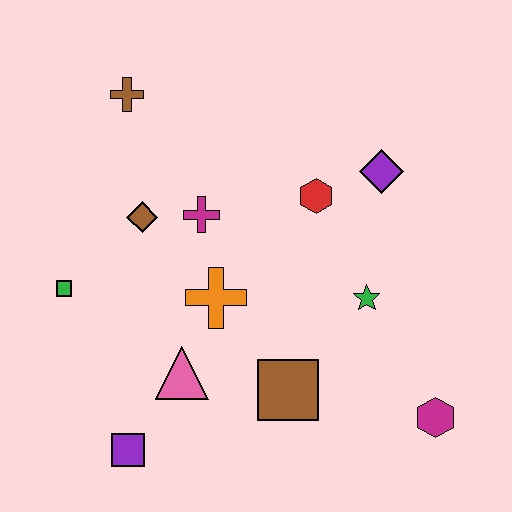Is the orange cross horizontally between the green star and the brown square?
No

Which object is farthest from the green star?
The brown cross is farthest from the green star.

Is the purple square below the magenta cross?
Yes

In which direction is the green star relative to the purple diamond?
The green star is below the purple diamond.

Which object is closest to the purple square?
The pink triangle is closest to the purple square.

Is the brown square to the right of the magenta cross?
Yes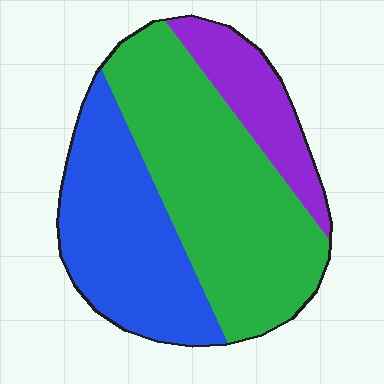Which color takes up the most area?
Green, at roughly 50%.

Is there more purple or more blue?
Blue.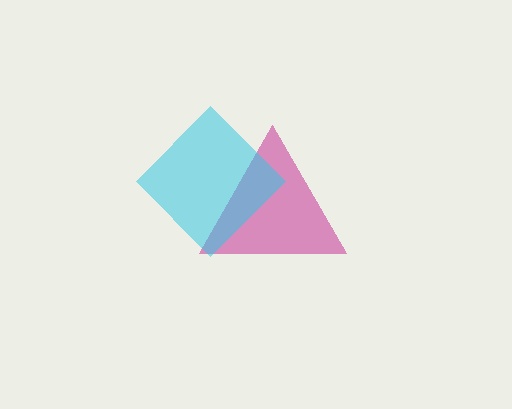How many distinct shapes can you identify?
There are 2 distinct shapes: a magenta triangle, a cyan diamond.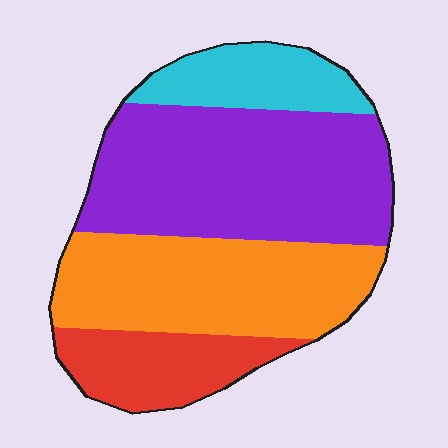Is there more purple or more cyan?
Purple.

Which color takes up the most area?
Purple, at roughly 40%.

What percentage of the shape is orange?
Orange covers about 30% of the shape.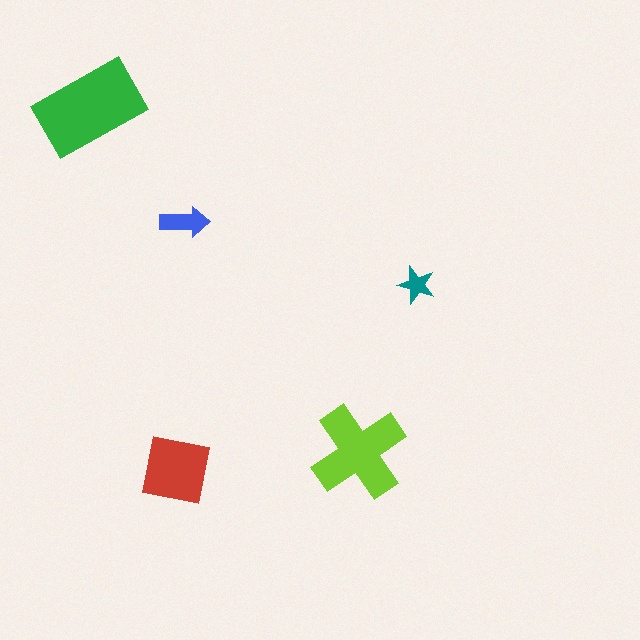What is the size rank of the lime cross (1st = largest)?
2nd.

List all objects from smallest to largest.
The teal star, the blue arrow, the red square, the lime cross, the green rectangle.